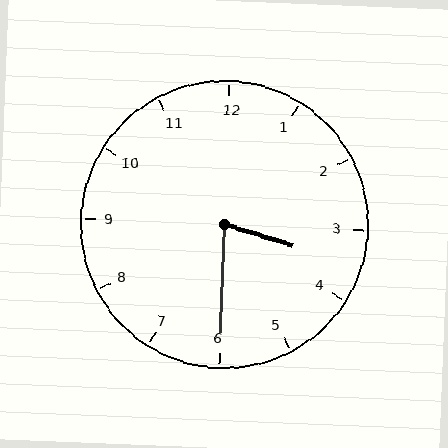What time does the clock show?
3:30.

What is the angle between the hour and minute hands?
Approximately 75 degrees.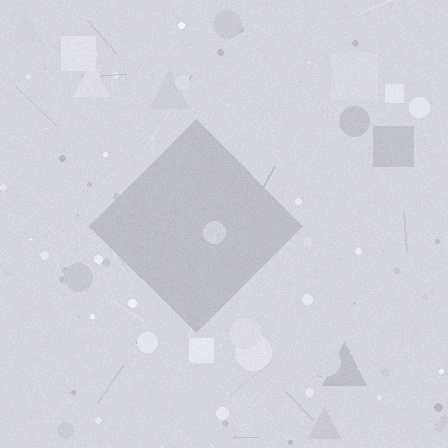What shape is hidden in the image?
A diamond is hidden in the image.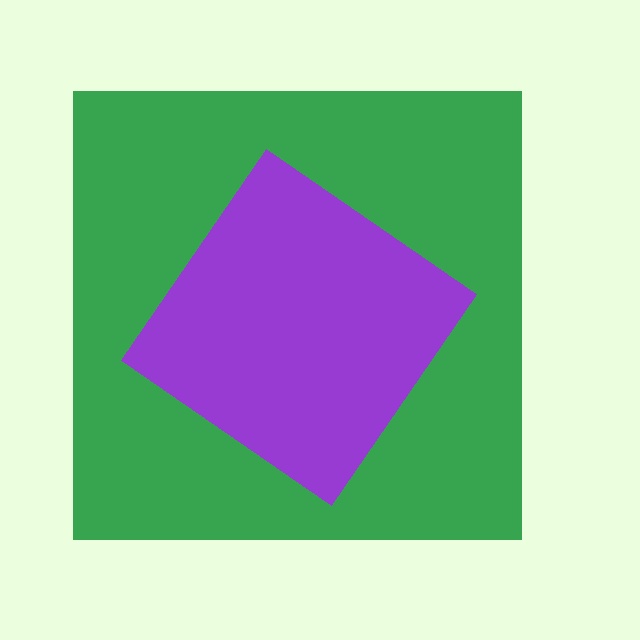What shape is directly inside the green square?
The purple diamond.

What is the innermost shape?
The purple diamond.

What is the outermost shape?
The green square.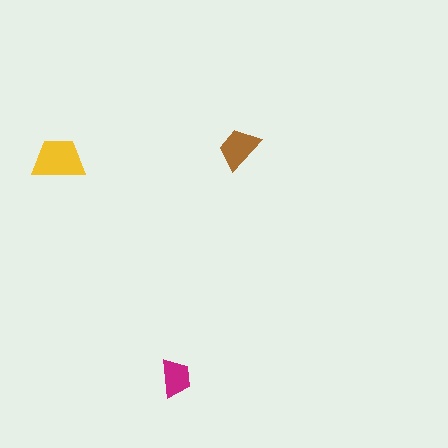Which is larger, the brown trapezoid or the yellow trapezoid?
The yellow one.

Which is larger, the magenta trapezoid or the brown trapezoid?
The brown one.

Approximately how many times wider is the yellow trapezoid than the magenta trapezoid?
About 1.5 times wider.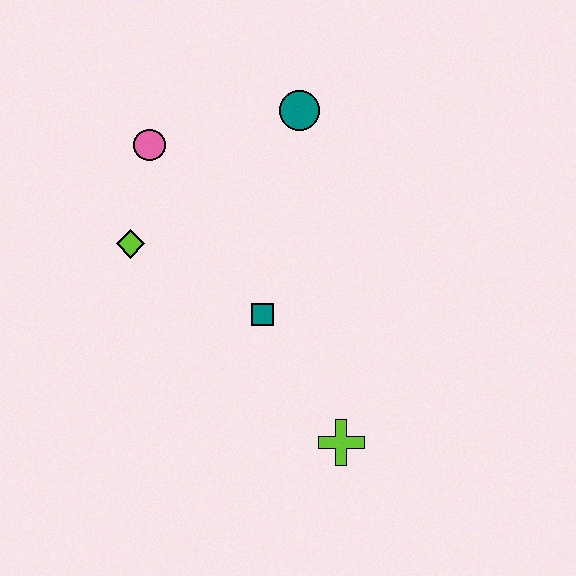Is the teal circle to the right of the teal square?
Yes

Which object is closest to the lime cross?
The teal square is closest to the lime cross.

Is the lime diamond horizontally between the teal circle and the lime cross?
No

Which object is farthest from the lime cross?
The pink circle is farthest from the lime cross.